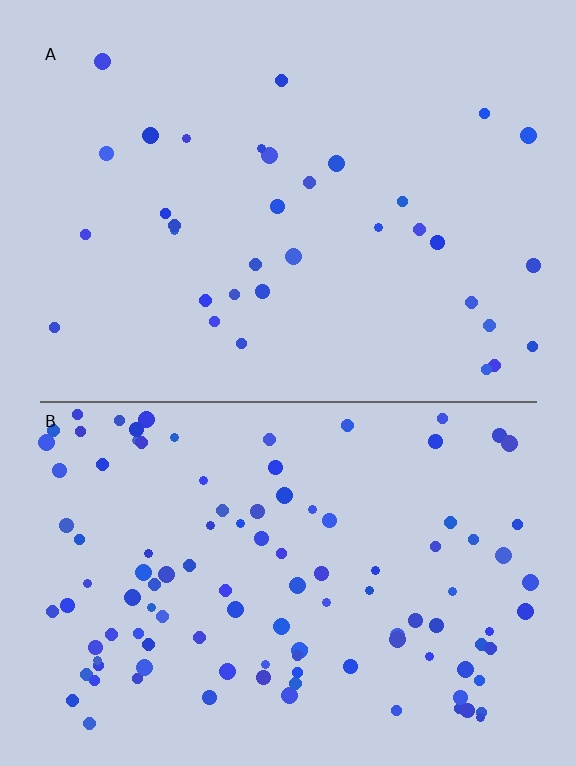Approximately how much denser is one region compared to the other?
Approximately 3.3× — region B over region A.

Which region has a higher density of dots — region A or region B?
B (the bottom).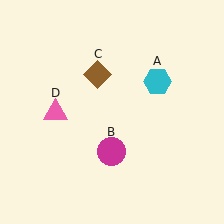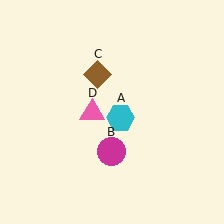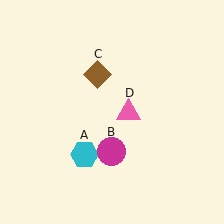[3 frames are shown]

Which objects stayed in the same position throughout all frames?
Magenta circle (object B) and brown diamond (object C) remained stationary.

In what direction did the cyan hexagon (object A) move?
The cyan hexagon (object A) moved down and to the left.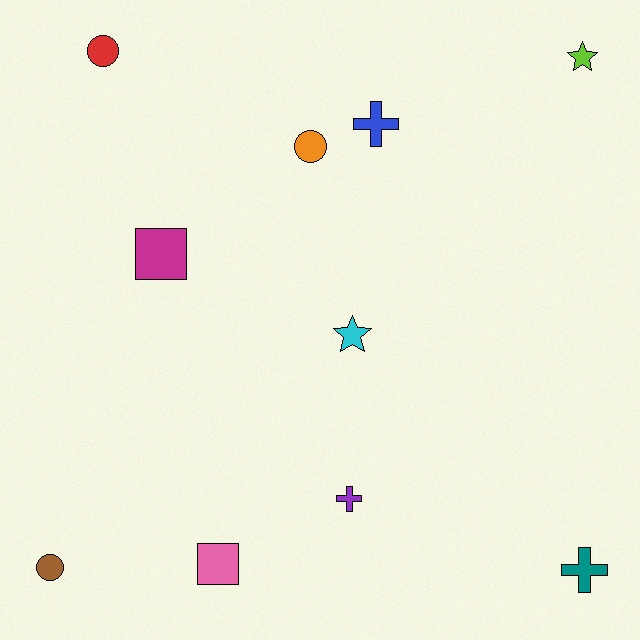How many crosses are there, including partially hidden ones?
There are 3 crosses.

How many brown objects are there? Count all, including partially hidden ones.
There is 1 brown object.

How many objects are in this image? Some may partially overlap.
There are 10 objects.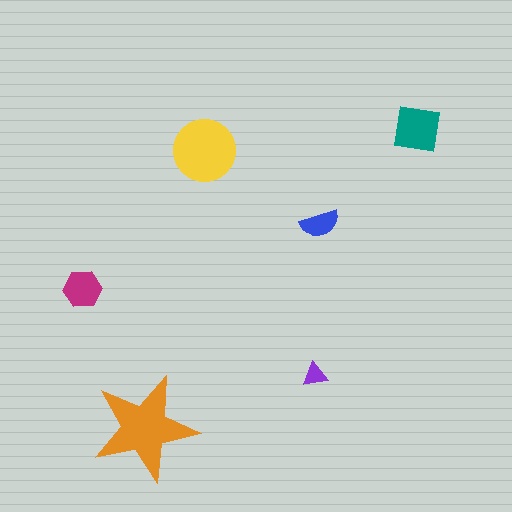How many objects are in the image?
There are 6 objects in the image.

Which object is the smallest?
The purple triangle.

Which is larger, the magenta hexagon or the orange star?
The orange star.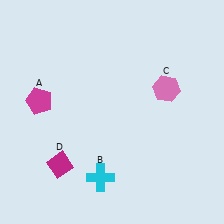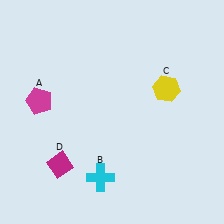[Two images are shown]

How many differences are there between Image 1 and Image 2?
There is 1 difference between the two images.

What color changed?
The hexagon (C) changed from pink in Image 1 to yellow in Image 2.